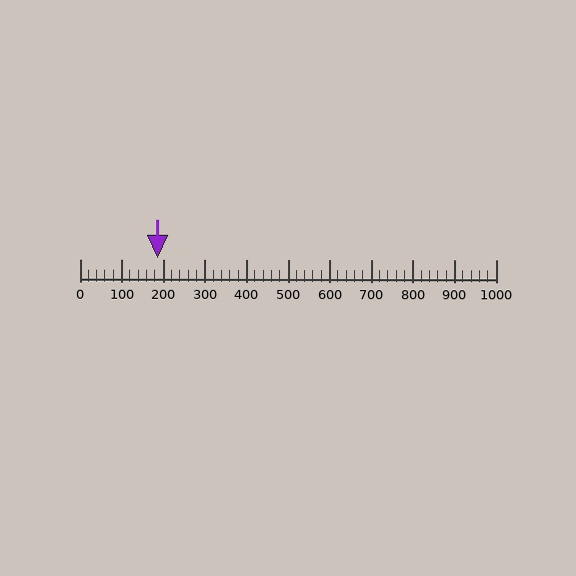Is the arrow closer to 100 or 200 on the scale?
The arrow is closer to 200.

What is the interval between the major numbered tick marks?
The major tick marks are spaced 100 units apart.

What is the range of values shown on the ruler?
The ruler shows values from 0 to 1000.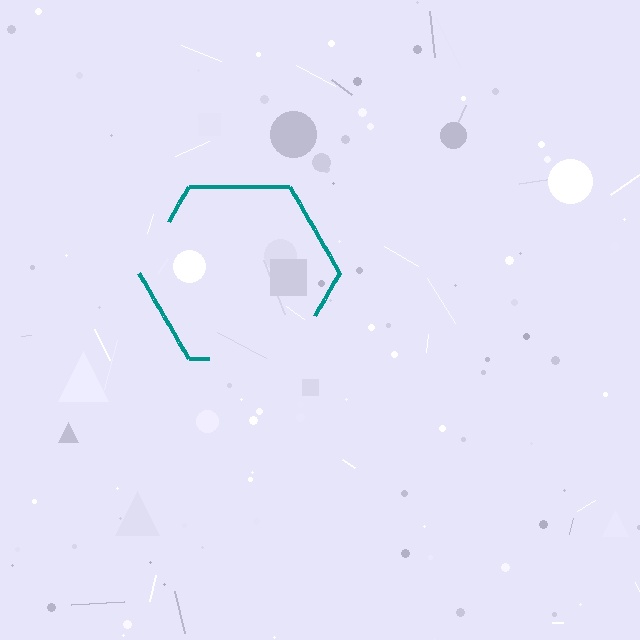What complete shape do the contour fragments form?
The contour fragments form a hexagon.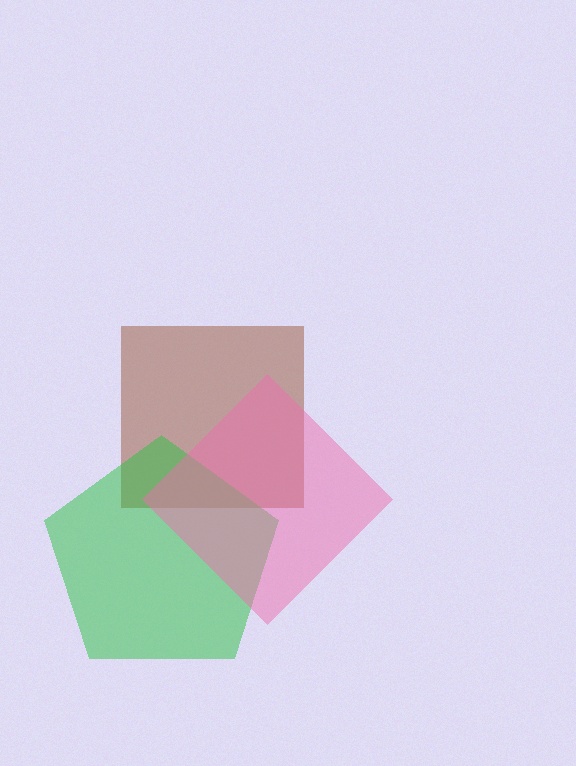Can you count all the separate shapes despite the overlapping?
Yes, there are 3 separate shapes.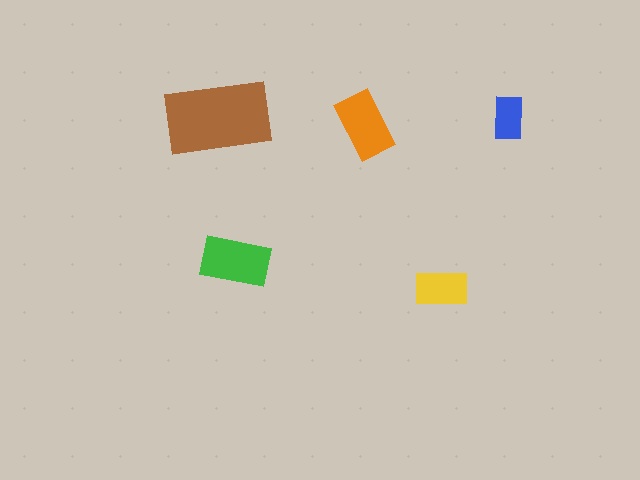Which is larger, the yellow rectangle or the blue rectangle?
The yellow one.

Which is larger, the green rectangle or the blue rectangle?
The green one.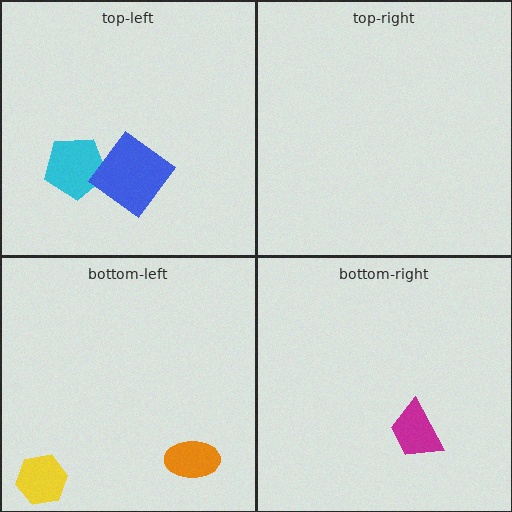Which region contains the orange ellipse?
The bottom-left region.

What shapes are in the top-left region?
The cyan pentagon, the blue diamond.